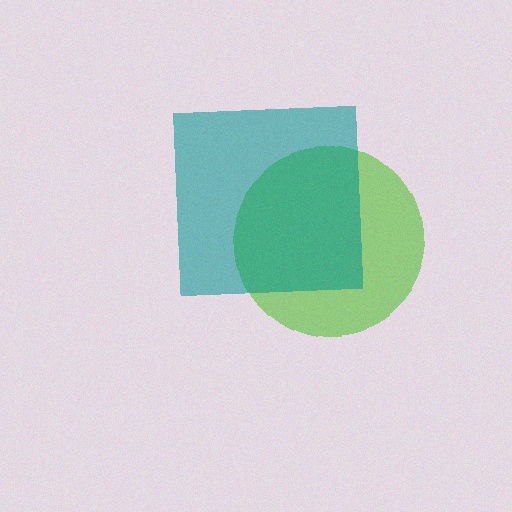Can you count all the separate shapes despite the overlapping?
Yes, there are 2 separate shapes.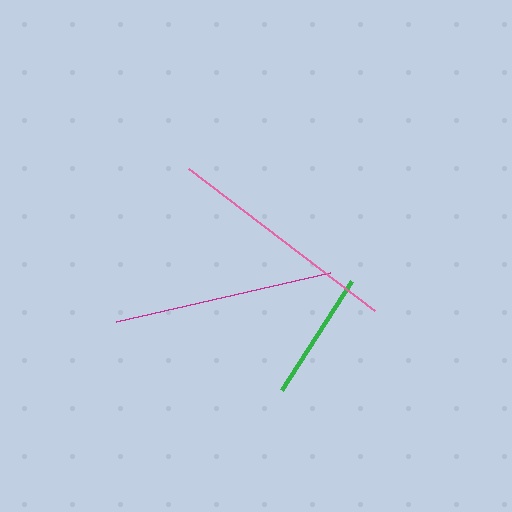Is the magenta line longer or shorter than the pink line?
The pink line is longer than the magenta line.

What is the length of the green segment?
The green segment is approximately 130 pixels long.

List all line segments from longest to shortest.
From longest to shortest: pink, magenta, green.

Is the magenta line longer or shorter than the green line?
The magenta line is longer than the green line.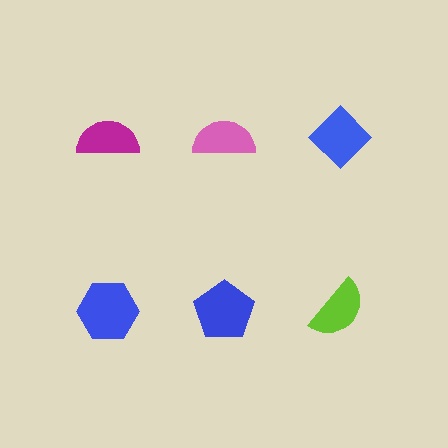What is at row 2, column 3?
A lime semicircle.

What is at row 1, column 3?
A blue diamond.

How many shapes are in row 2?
3 shapes.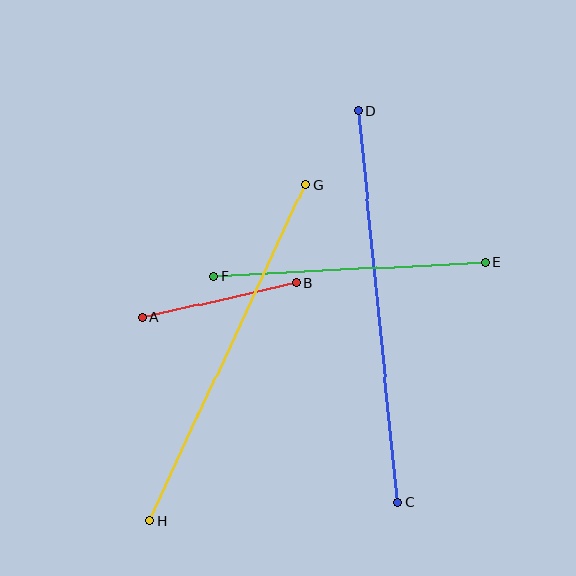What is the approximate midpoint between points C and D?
The midpoint is at approximately (378, 307) pixels.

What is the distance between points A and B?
The distance is approximately 158 pixels.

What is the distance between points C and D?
The distance is approximately 393 pixels.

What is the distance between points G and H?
The distance is approximately 370 pixels.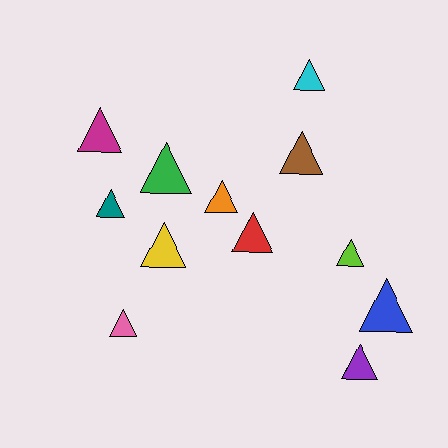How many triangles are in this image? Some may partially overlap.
There are 12 triangles.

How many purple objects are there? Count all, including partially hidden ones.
There is 1 purple object.